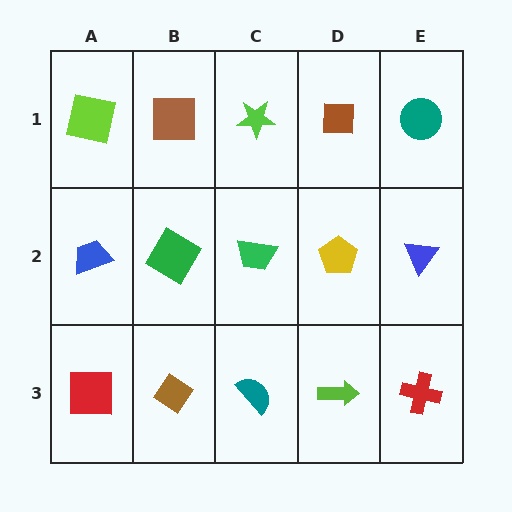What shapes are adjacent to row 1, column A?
A blue trapezoid (row 2, column A), a brown square (row 1, column B).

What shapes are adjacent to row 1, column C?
A green trapezoid (row 2, column C), a brown square (row 1, column B), a brown square (row 1, column D).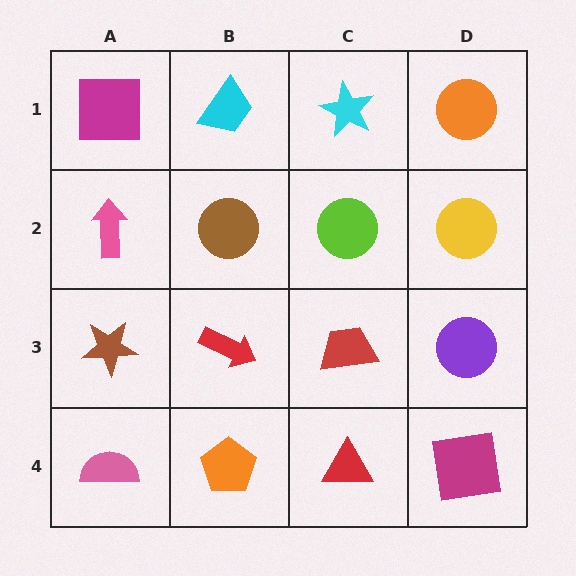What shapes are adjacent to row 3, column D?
A yellow circle (row 2, column D), a magenta square (row 4, column D), a red trapezoid (row 3, column C).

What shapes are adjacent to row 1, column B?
A brown circle (row 2, column B), a magenta square (row 1, column A), a cyan star (row 1, column C).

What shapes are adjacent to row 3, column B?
A brown circle (row 2, column B), an orange pentagon (row 4, column B), a brown star (row 3, column A), a red trapezoid (row 3, column C).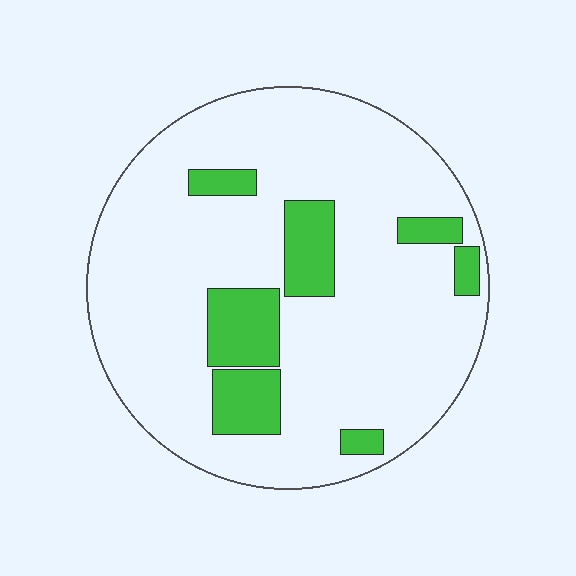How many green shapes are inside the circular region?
7.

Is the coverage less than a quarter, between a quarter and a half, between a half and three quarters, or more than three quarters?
Less than a quarter.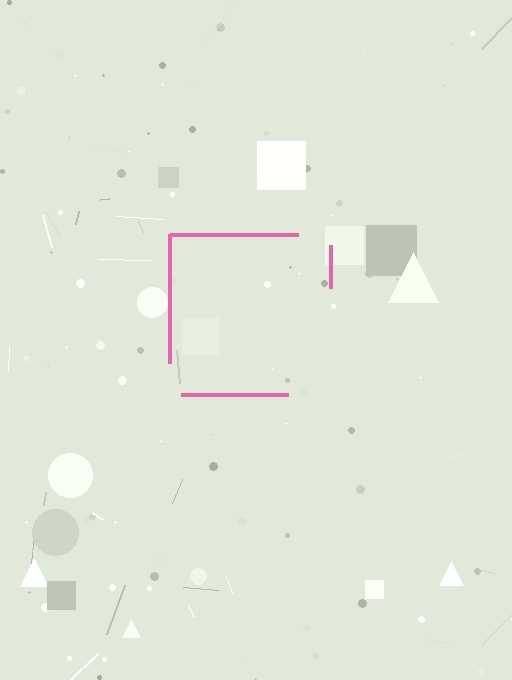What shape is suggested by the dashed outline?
The dashed outline suggests a square.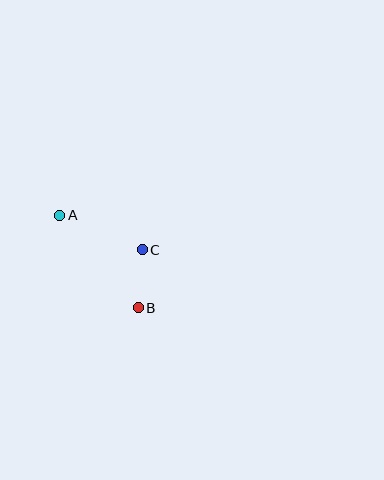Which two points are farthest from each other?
Points A and B are farthest from each other.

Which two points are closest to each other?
Points B and C are closest to each other.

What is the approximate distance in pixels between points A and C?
The distance between A and C is approximately 90 pixels.